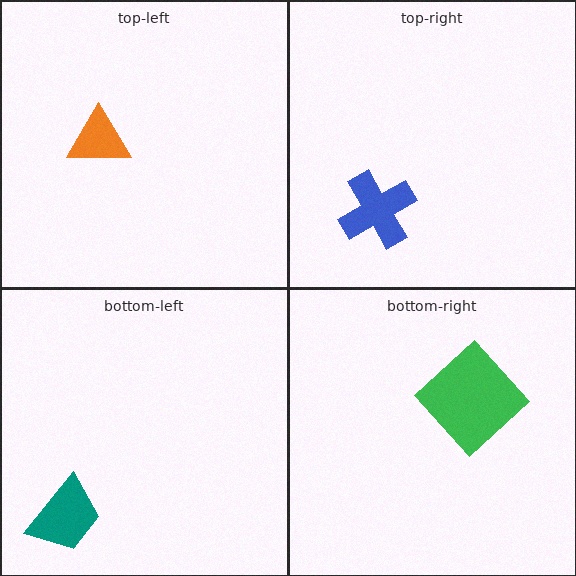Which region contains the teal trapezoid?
The bottom-left region.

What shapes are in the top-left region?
The orange triangle.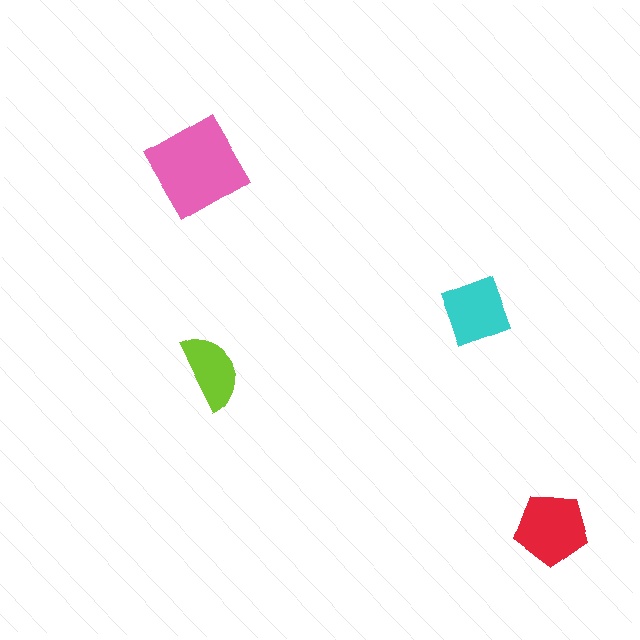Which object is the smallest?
The lime semicircle.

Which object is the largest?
The pink diamond.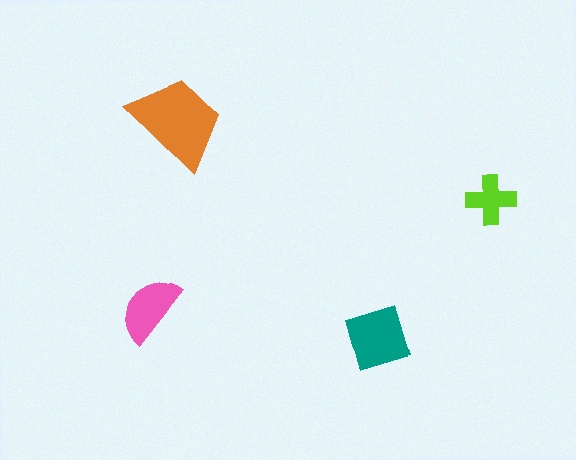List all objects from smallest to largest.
The lime cross, the pink semicircle, the teal square, the orange trapezoid.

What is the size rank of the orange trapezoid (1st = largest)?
1st.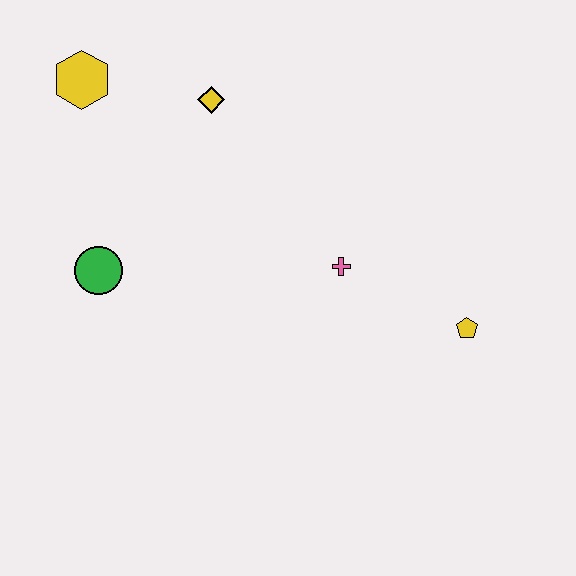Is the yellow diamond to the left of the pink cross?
Yes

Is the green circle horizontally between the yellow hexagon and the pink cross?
Yes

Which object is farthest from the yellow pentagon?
The yellow hexagon is farthest from the yellow pentagon.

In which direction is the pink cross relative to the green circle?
The pink cross is to the right of the green circle.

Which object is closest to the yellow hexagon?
The yellow diamond is closest to the yellow hexagon.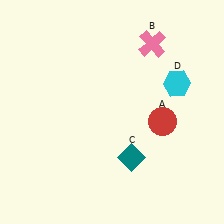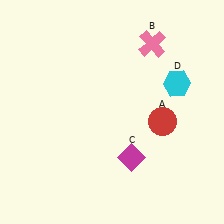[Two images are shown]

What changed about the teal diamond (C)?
In Image 1, C is teal. In Image 2, it changed to magenta.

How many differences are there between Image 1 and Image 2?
There is 1 difference between the two images.